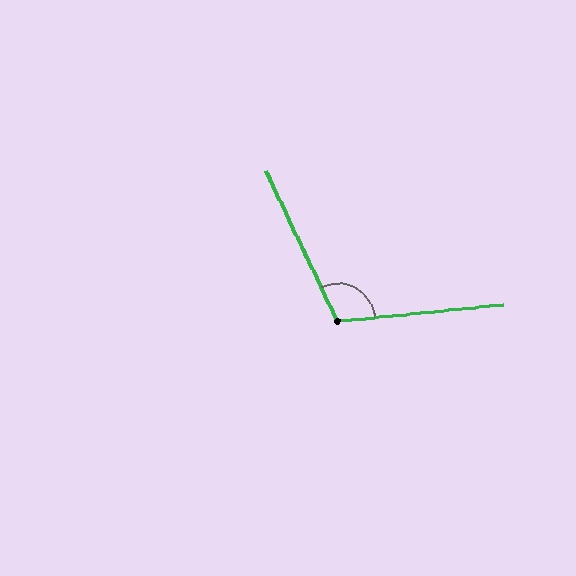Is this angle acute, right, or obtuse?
It is obtuse.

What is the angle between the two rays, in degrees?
Approximately 110 degrees.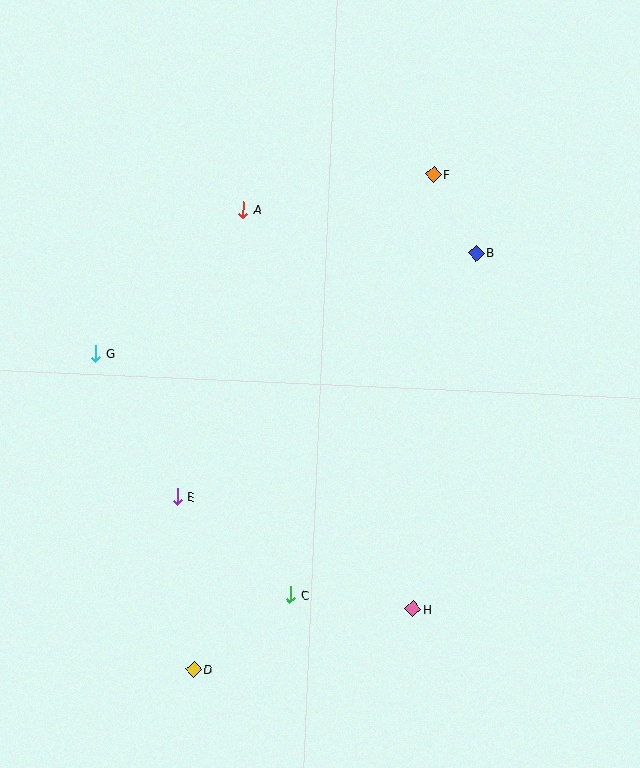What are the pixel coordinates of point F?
Point F is at (433, 174).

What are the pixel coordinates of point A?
Point A is at (243, 210).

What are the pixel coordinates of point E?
Point E is at (177, 497).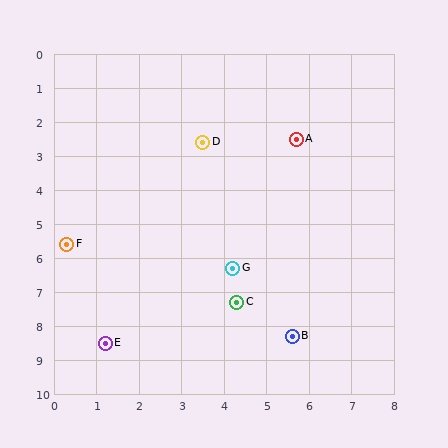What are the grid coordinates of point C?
Point C is at approximately (4.3, 7.3).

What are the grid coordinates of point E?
Point E is at approximately (1.2, 8.5).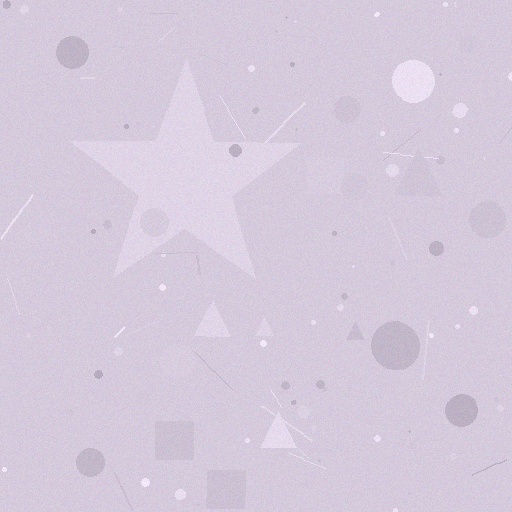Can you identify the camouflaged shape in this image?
The camouflaged shape is a star.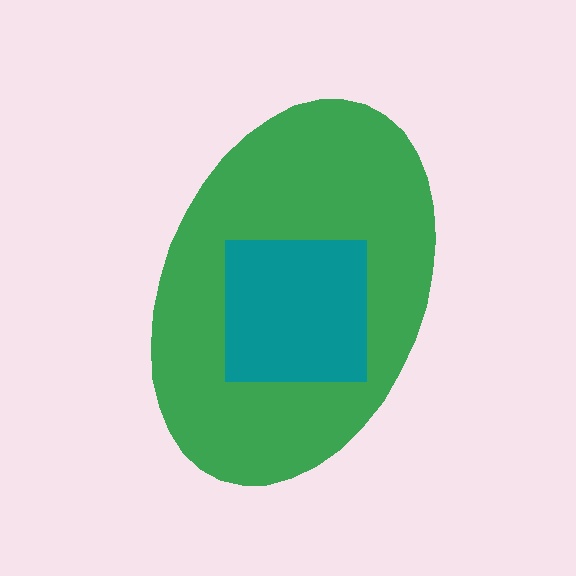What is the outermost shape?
The green ellipse.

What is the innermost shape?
The teal square.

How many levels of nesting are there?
2.